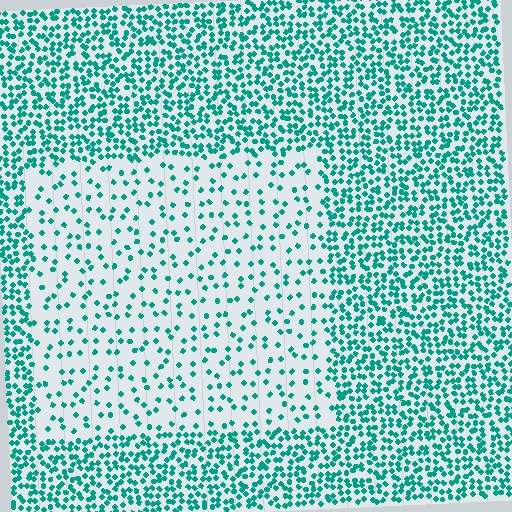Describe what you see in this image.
The image contains small teal elements arranged at two different densities. A rectangle-shaped region is visible where the elements are less densely packed than the surrounding area.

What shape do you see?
I see a rectangle.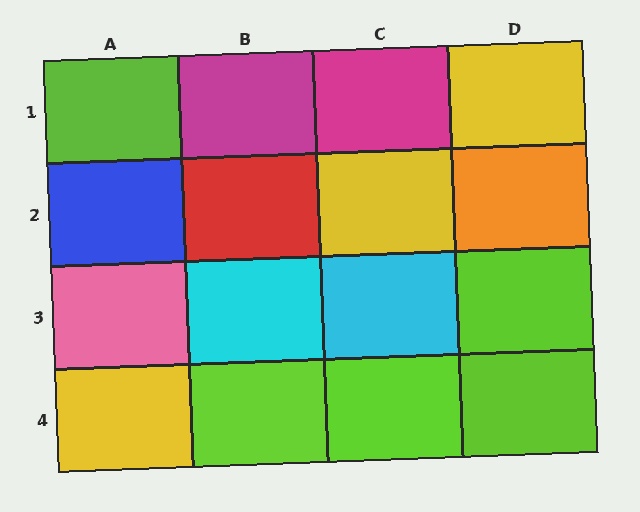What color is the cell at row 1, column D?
Yellow.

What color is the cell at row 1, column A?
Lime.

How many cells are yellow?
3 cells are yellow.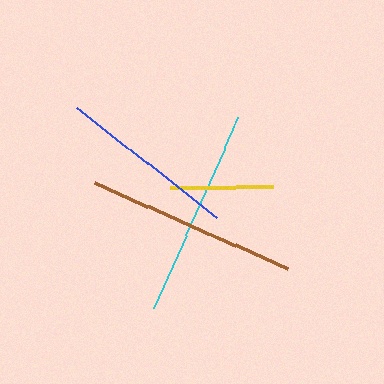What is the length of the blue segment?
The blue segment is approximately 178 pixels long.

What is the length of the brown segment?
The brown segment is approximately 211 pixels long.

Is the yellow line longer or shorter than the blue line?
The blue line is longer than the yellow line.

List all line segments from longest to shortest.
From longest to shortest: brown, cyan, blue, yellow.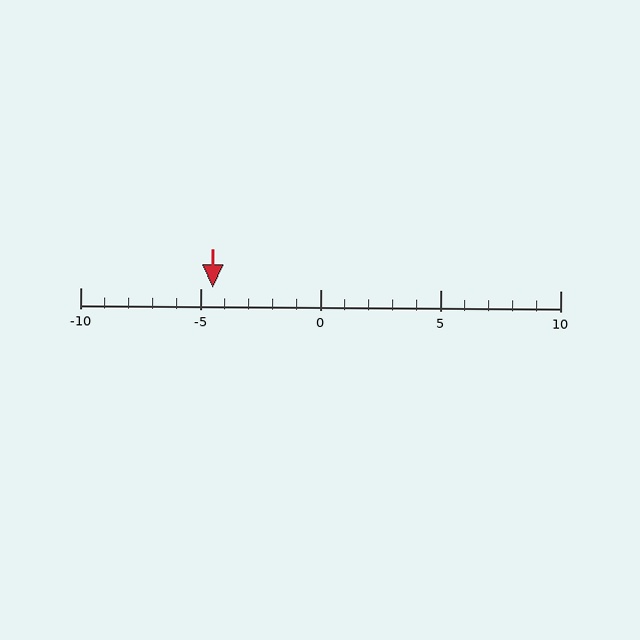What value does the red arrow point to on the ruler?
The red arrow points to approximately -4.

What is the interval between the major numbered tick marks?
The major tick marks are spaced 5 units apart.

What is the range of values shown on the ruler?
The ruler shows values from -10 to 10.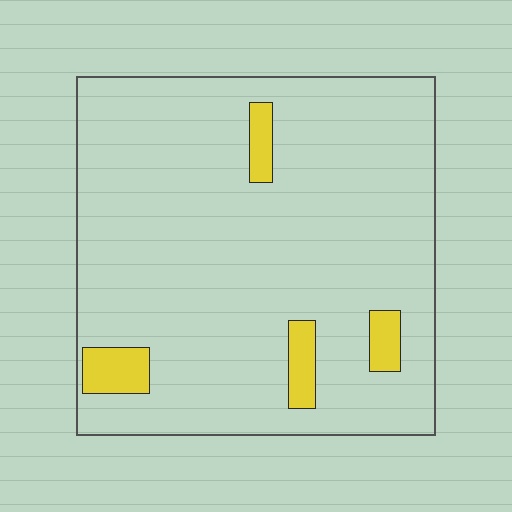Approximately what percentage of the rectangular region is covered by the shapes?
Approximately 5%.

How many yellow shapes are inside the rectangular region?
4.